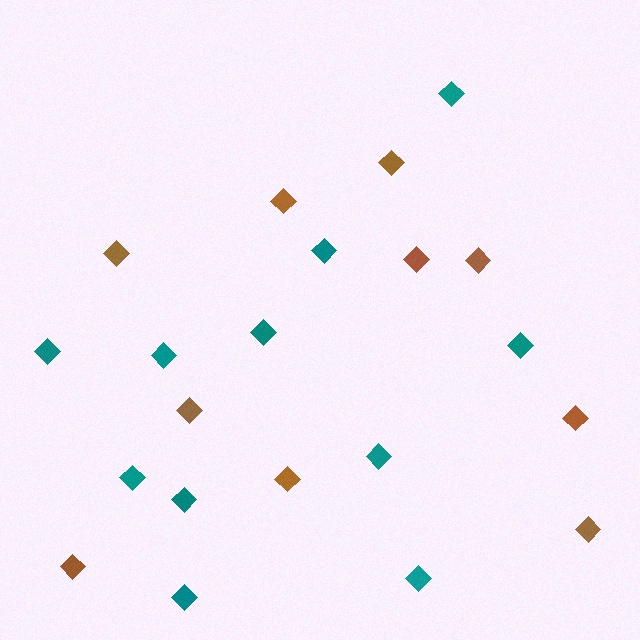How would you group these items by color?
There are 2 groups: one group of brown diamonds (10) and one group of teal diamonds (11).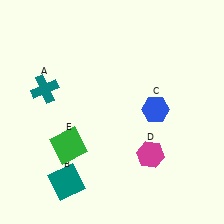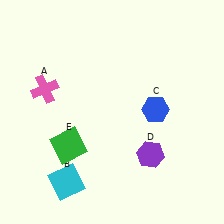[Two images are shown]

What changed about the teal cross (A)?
In Image 1, A is teal. In Image 2, it changed to pink.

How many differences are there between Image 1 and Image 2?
There are 3 differences between the two images.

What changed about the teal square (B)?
In Image 1, B is teal. In Image 2, it changed to cyan.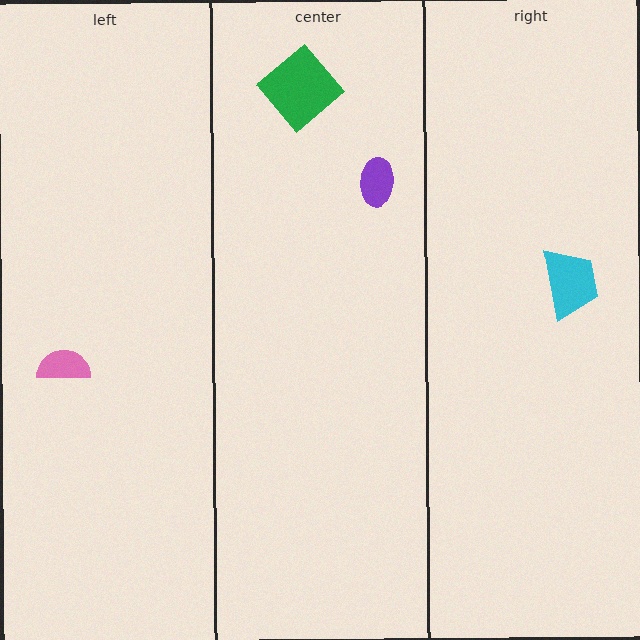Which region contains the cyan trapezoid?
The right region.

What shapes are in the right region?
The cyan trapezoid.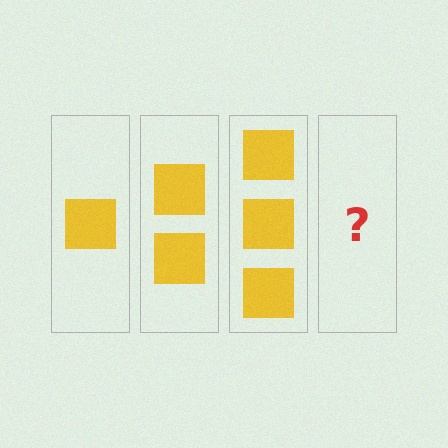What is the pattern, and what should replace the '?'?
The pattern is that each step adds one more square. The '?' should be 4 squares.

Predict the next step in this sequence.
The next step is 4 squares.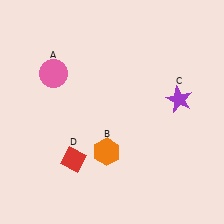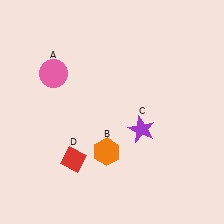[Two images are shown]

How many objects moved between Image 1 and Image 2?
1 object moved between the two images.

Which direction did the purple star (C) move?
The purple star (C) moved left.